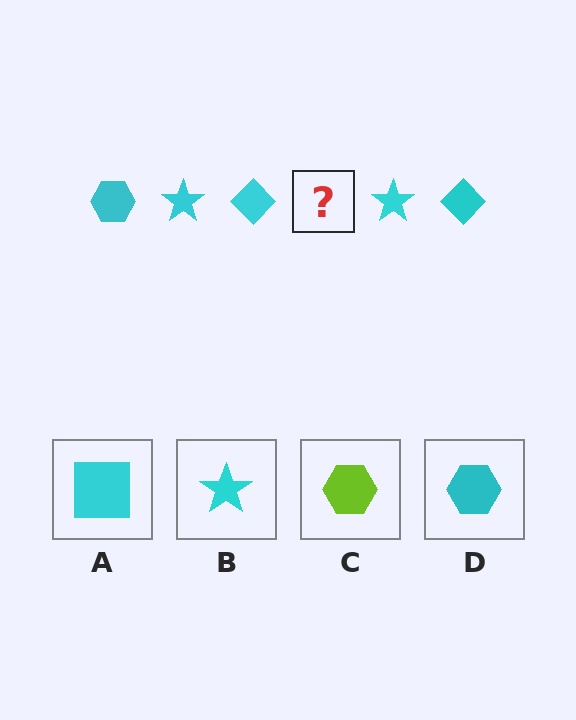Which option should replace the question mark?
Option D.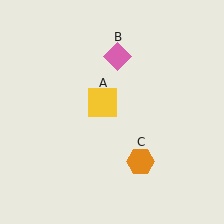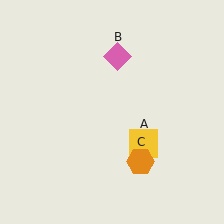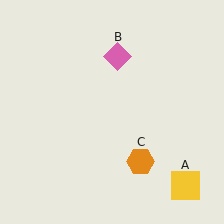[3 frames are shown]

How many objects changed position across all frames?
1 object changed position: yellow square (object A).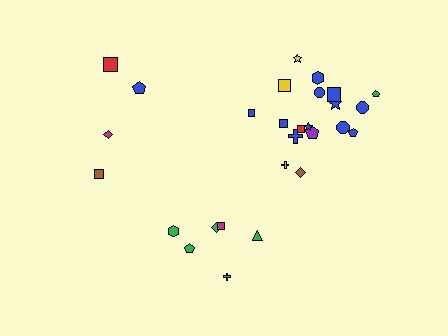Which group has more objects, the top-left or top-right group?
The top-right group.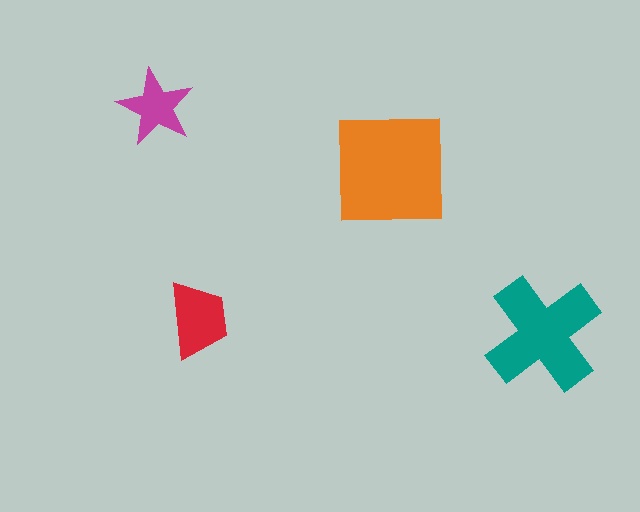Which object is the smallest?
The magenta star.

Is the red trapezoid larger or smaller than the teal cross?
Smaller.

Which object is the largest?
The orange square.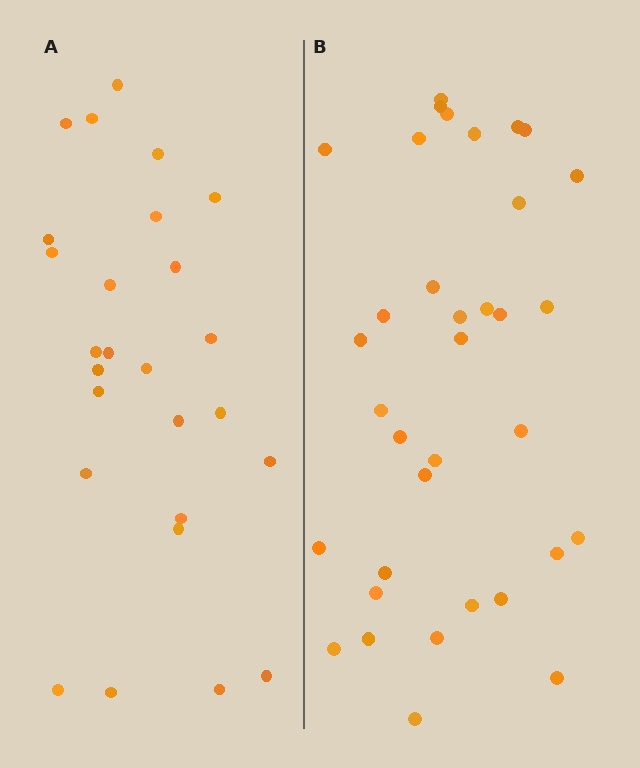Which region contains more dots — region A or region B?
Region B (the right region) has more dots.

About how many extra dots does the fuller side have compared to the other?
Region B has roughly 8 or so more dots than region A.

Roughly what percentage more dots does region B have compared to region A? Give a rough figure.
About 35% more.